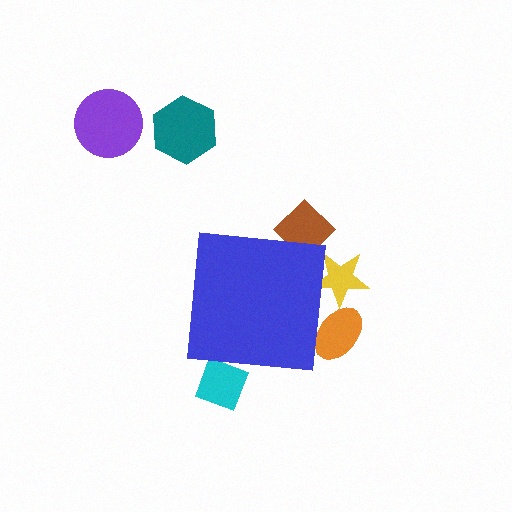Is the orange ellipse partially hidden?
Yes, the orange ellipse is partially hidden behind the blue square.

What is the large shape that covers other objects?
A blue square.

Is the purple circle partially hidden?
No, the purple circle is fully visible.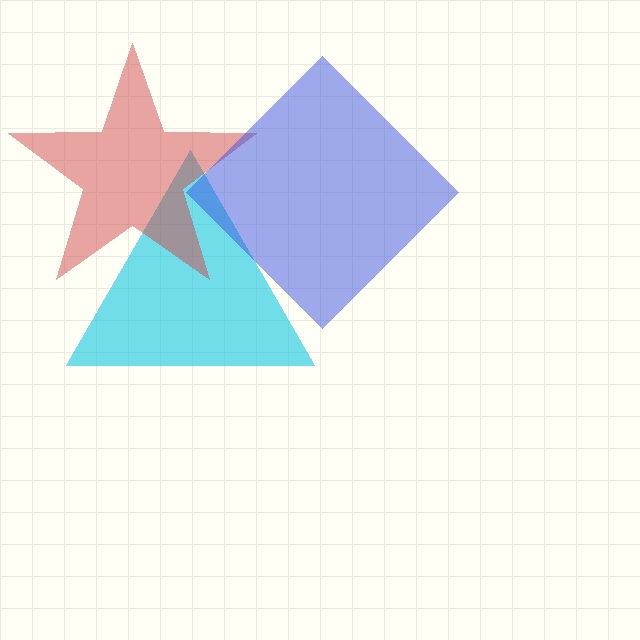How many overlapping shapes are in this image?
There are 3 overlapping shapes in the image.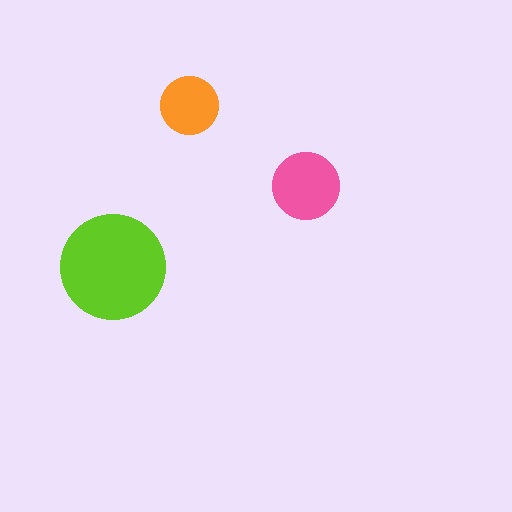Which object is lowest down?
The lime circle is bottommost.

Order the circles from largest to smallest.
the lime one, the pink one, the orange one.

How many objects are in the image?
There are 3 objects in the image.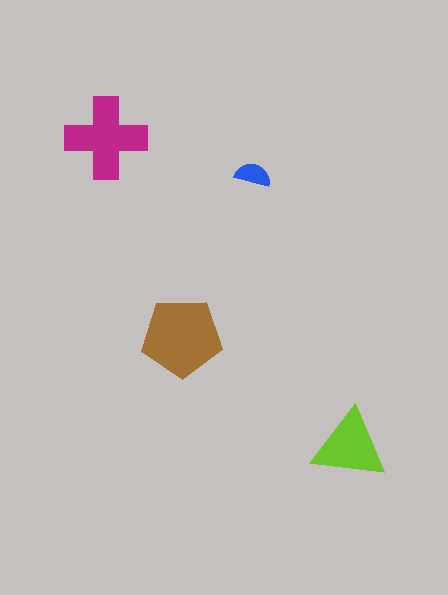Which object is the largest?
The brown pentagon.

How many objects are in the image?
There are 4 objects in the image.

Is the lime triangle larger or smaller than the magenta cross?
Smaller.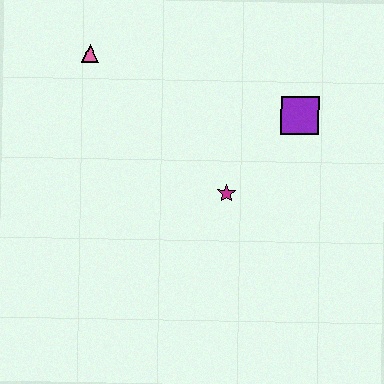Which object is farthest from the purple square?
The pink triangle is farthest from the purple square.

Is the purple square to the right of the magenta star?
Yes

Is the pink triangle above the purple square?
Yes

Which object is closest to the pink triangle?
The magenta star is closest to the pink triangle.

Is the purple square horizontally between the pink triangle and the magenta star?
No